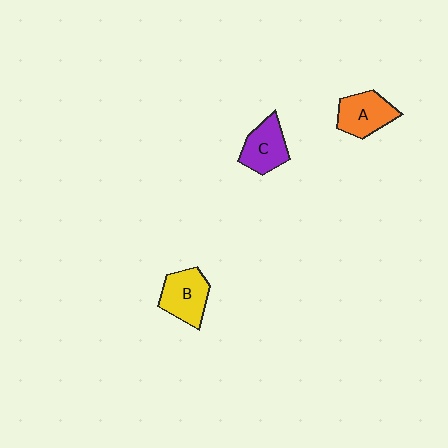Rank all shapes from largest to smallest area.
From largest to smallest: B (yellow), A (orange), C (purple).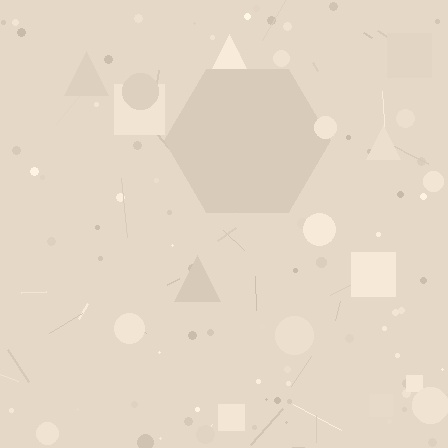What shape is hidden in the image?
A hexagon is hidden in the image.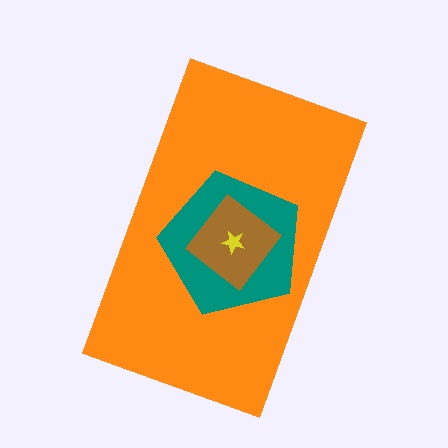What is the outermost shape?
The orange rectangle.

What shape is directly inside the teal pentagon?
The brown diamond.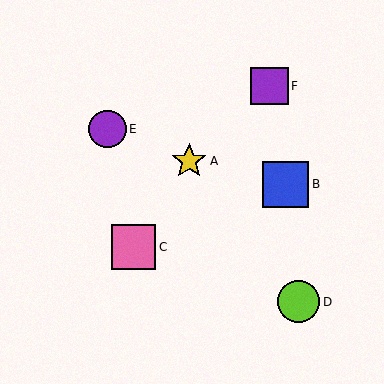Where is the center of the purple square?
The center of the purple square is at (269, 86).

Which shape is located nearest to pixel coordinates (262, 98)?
The purple square (labeled F) at (269, 86) is nearest to that location.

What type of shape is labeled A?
Shape A is a yellow star.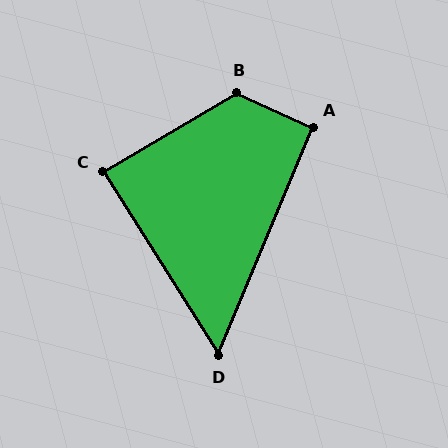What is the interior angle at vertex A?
Approximately 92 degrees (approximately right).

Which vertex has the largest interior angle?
B, at approximately 125 degrees.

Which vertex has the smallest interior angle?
D, at approximately 55 degrees.